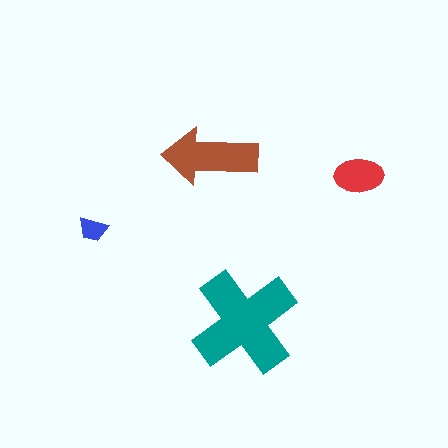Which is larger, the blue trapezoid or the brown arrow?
The brown arrow.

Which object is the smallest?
The blue trapezoid.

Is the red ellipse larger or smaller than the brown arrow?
Smaller.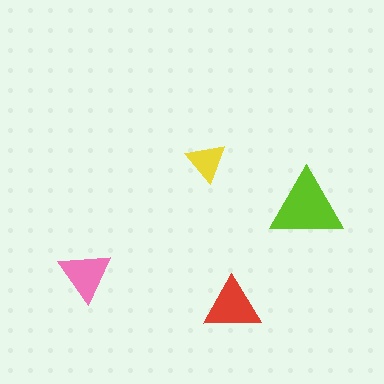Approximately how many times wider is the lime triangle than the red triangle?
About 1.5 times wider.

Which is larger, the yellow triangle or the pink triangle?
The pink one.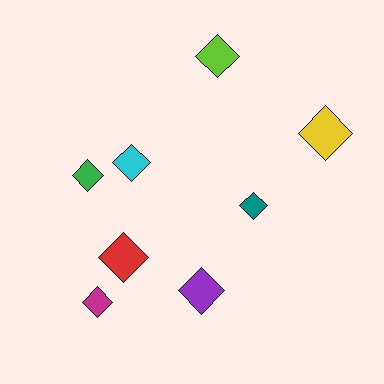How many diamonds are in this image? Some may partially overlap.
There are 8 diamonds.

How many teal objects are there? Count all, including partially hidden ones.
There is 1 teal object.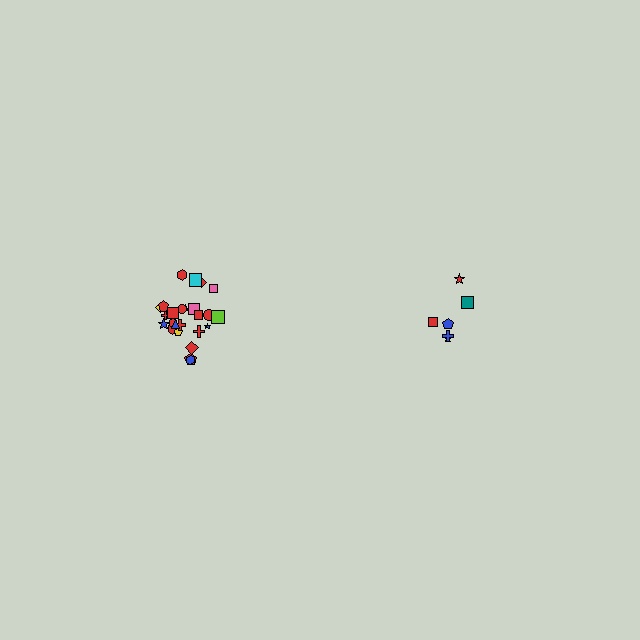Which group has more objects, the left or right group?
The left group.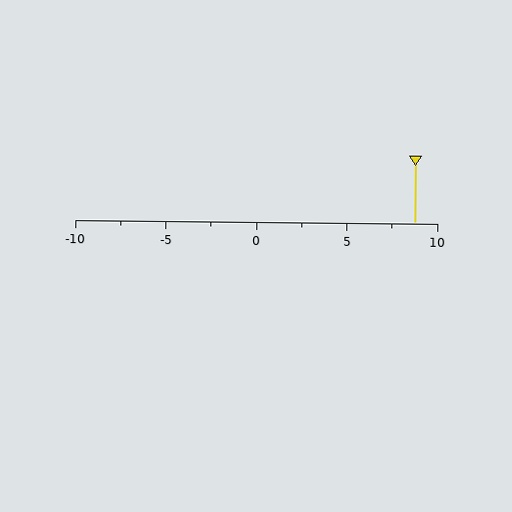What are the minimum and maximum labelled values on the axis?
The axis runs from -10 to 10.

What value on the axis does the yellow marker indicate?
The marker indicates approximately 8.8.